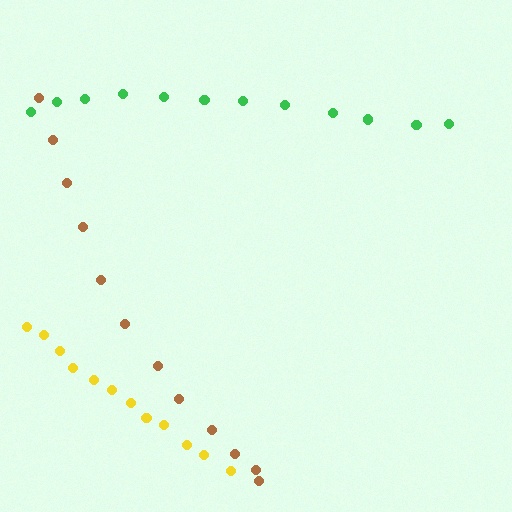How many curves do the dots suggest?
There are 3 distinct paths.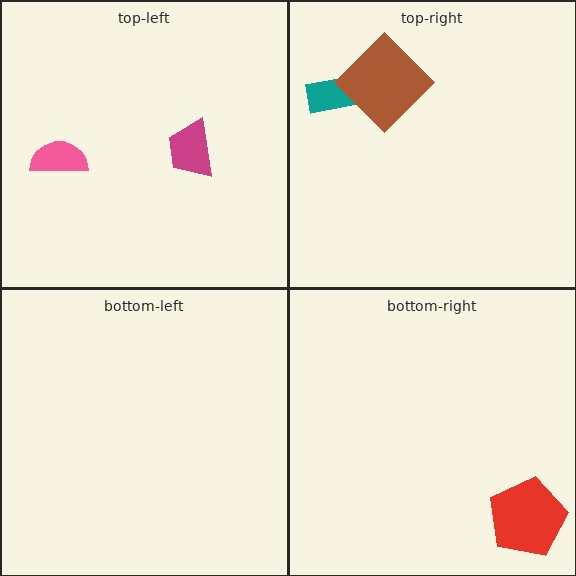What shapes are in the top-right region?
The teal arrow, the brown diamond.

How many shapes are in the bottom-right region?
1.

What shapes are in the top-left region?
The pink semicircle, the magenta trapezoid.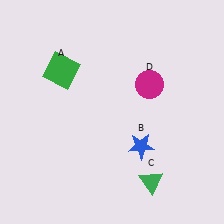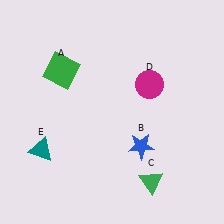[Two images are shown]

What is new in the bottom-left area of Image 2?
A teal triangle (E) was added in the bottom-left area of Image 2.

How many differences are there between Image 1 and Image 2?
There is 1 difference between the two images.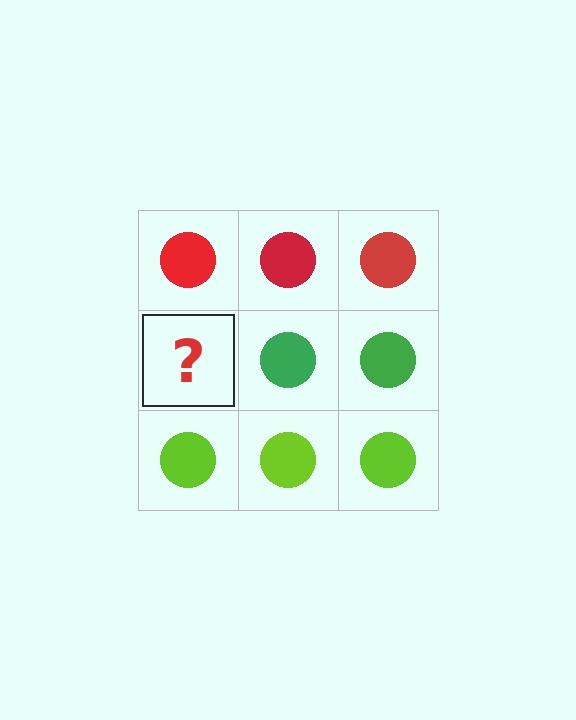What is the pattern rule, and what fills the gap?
The rule is that each row has a consistent color. The gap should be filled with a green circle.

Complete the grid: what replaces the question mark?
The question mark should be replaced with a green circle.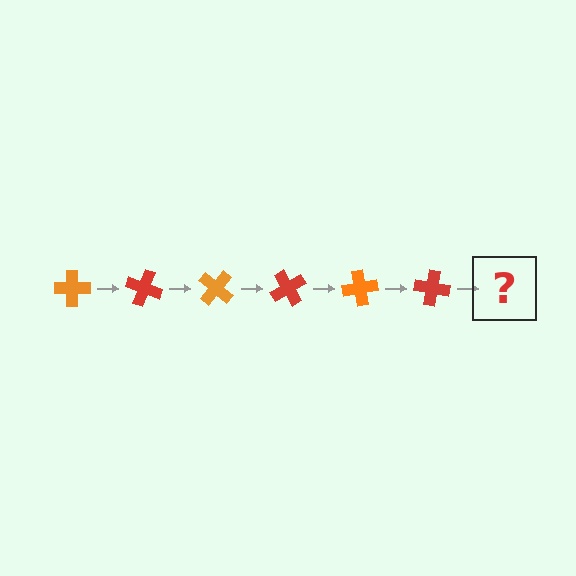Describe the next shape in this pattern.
It should be an orange cross, rotated 120 degrees from the start.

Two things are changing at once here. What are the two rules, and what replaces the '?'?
The two rules are that it rotates 20 degrees each step and the color cycles through orange and red. The '?' should be an orange cross, rotated 120 degrees from the start.